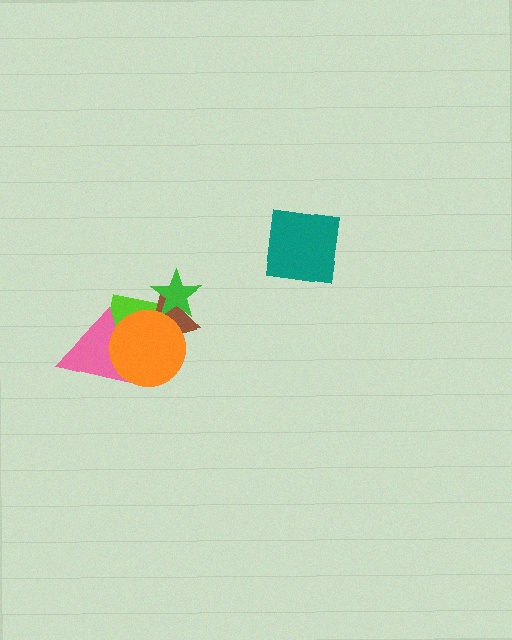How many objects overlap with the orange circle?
3 objects overlap with the orange circle.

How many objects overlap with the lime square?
4 objects overlap with the lime square.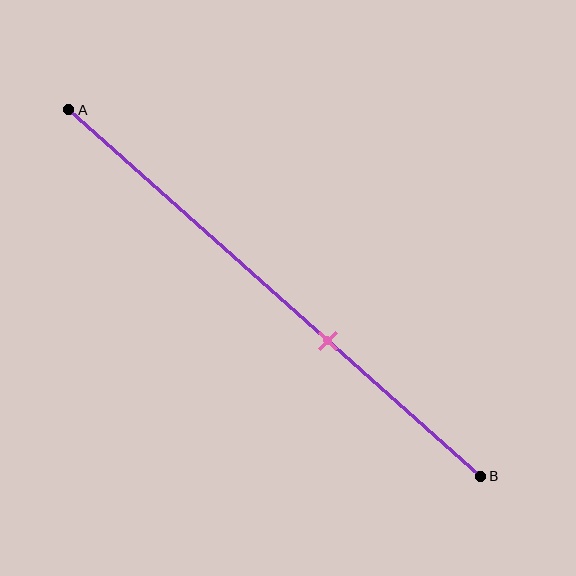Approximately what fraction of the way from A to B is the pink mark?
The pink mark is approximately 65% of the way from A to B.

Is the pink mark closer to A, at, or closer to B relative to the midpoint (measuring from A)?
The pink mark is closer to point B than the midpoint of segment AB.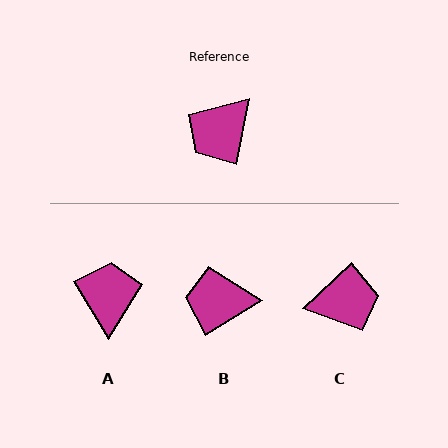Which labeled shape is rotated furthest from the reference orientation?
C, about 145 degrees away.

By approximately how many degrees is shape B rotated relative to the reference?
Approximately 47 degrees clockwise.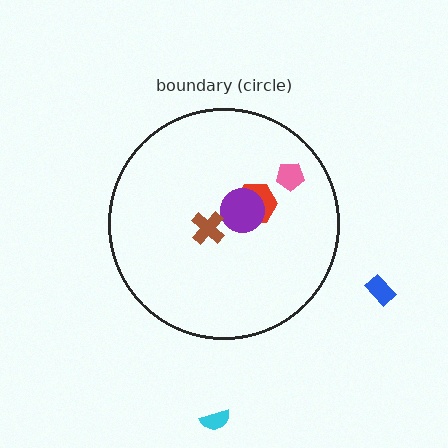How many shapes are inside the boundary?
4 inside, 2 outside.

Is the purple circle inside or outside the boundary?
Inside.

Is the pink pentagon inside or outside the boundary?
Inside.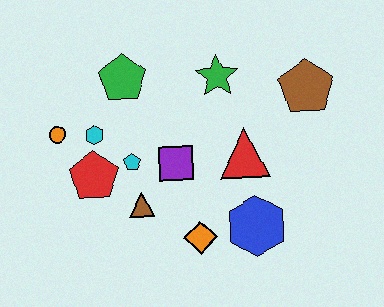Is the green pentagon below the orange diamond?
No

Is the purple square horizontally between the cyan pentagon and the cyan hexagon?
No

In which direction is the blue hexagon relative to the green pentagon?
The blue hexagon is below the green pentagon.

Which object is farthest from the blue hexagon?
The orange circle is farthest from the blue hexagon.